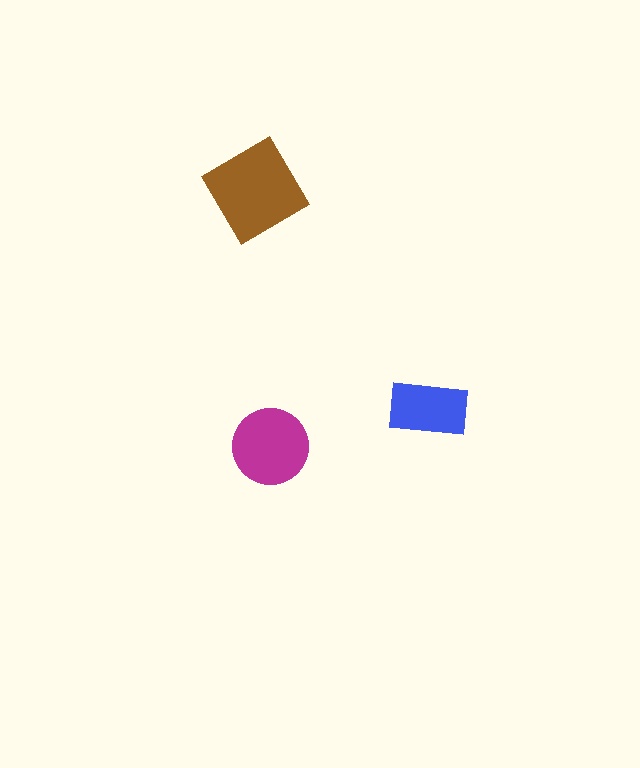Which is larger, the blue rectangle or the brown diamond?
The brown diamond.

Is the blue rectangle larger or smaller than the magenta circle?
Smaller.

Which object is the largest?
The brown diamond.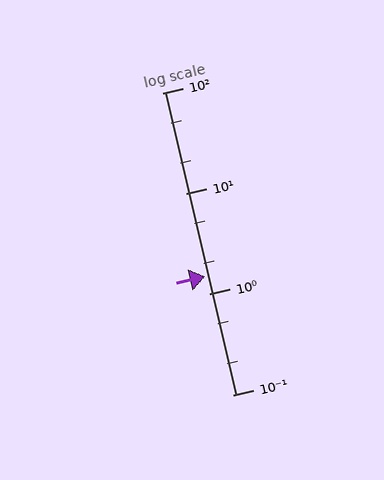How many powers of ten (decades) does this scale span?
The scale spans 3 decades, from 0.1 to 100.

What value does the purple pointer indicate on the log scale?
The pointer indicates approximately 1.5.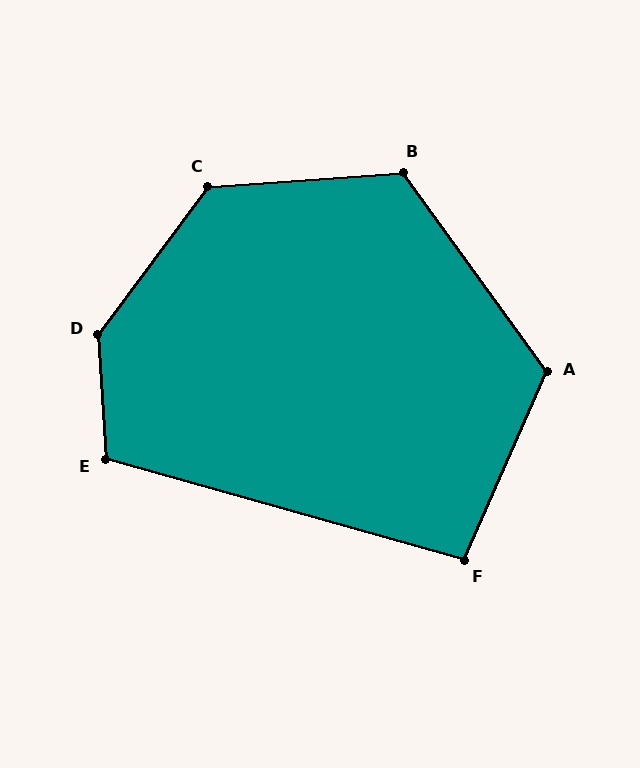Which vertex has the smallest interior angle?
F, at approximately 98 degrees.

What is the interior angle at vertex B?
Approximately 122 degrees (obtuse).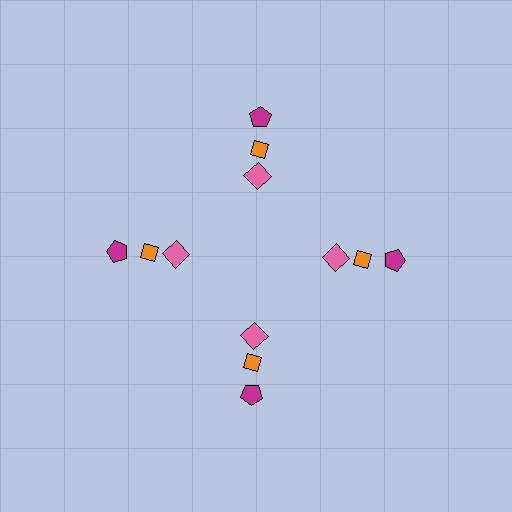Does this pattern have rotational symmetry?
Yes, this pattern has 4-fold rotational symmetry. It looks the same after rotating 90 degrees around the center.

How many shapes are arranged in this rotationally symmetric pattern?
There are 12 shapes, arranged in 4 groups of 3.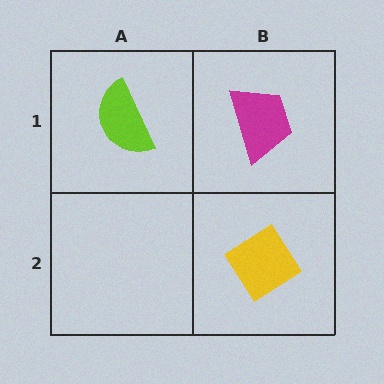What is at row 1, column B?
A magenta trapezoid.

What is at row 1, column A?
A lime semicircle.